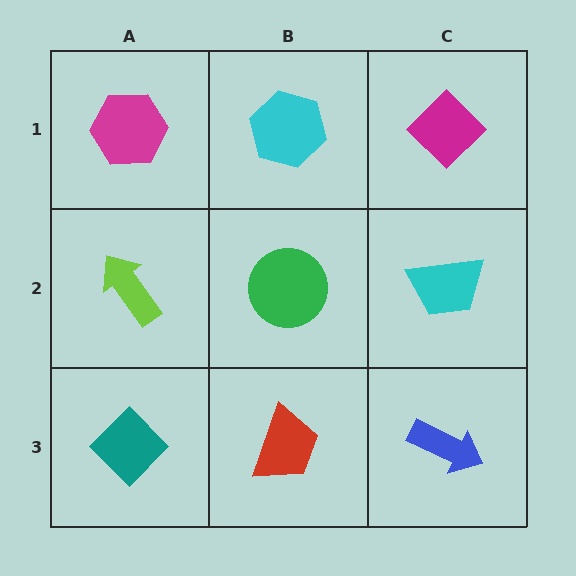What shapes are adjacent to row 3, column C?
A cyan trapezoid (row 2, column C), a red trapezoid (row 3, column B).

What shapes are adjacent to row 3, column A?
A lime arrow (row 2, column A), a red trapezoid (row 3, column B).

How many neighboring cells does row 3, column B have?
3.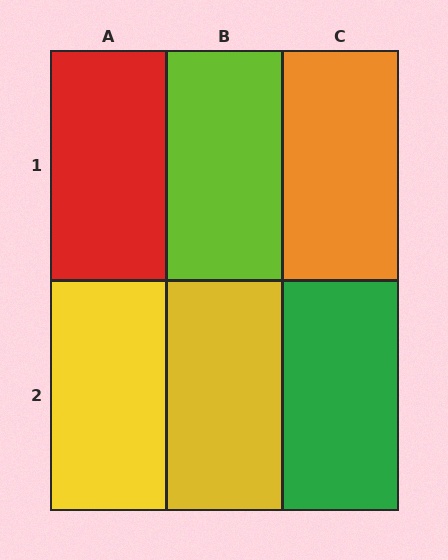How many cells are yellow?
2 cells are yellow.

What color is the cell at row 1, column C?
Orange.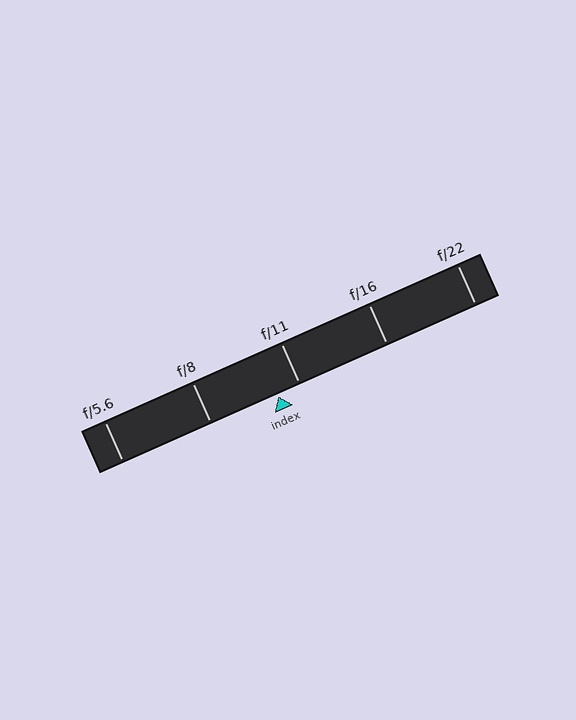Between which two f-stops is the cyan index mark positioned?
The index mark is between f/8 and f/11.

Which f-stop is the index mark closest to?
The index mark is closest to f/11.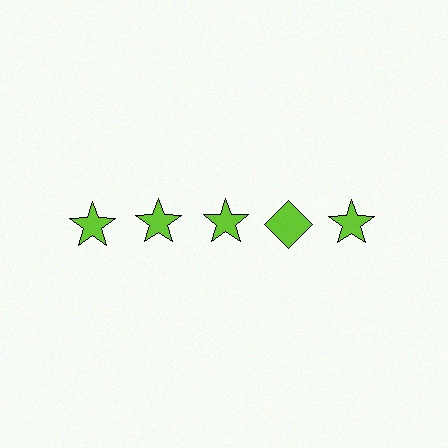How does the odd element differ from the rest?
It has a different shape: diamond instead of star.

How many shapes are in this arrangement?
There are 5 shapes arranged in a grid pattern.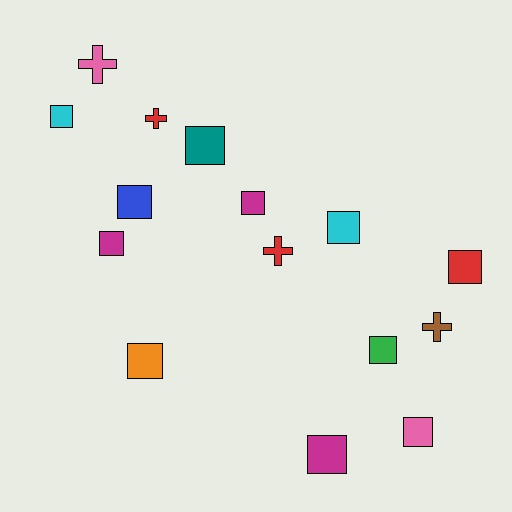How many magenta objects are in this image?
There are 3 magenta objects.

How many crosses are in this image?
There are 4 crosses.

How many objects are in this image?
There are 15 objects.